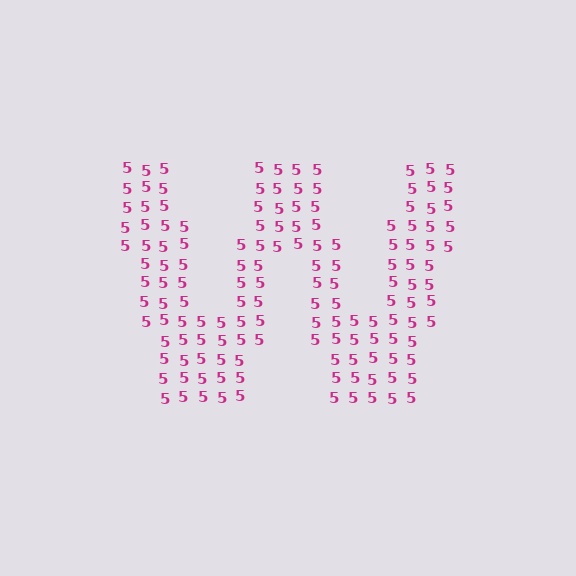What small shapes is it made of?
It is made of small digit 5's.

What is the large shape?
The large shape is the letter W.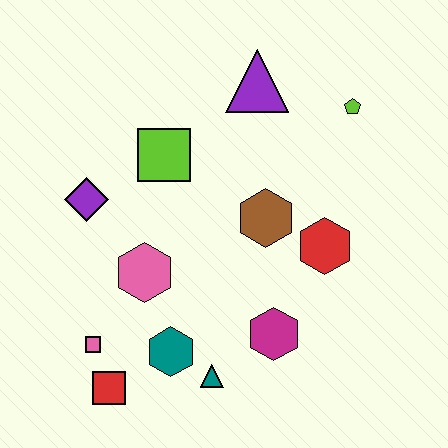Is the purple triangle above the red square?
Yes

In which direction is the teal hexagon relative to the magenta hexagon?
The teal hexagon is to the left of the magenta hexagon.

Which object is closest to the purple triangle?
The lime pentagon is closest to the purple triangle.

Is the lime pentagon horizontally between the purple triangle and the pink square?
No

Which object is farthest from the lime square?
The red square is farthest from the lime square.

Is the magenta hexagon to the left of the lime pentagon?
Yes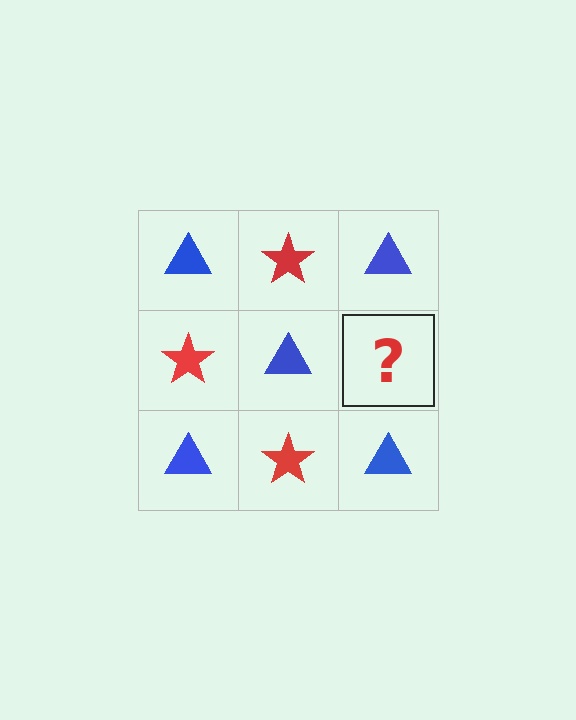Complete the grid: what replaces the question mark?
The question mark should be replaced with a red star.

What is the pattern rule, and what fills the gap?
The rule is that it alternates blue triangle and red star in a checkerboard pattern. The gap should be filled with a red star.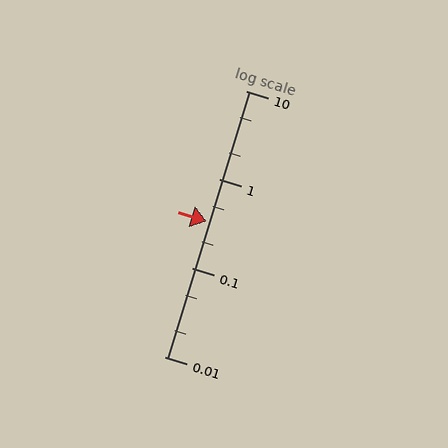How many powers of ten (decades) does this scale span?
The scale spans 3 decades, from 0.01 to 10.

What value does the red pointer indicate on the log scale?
The pointer indicates approximately 0.34.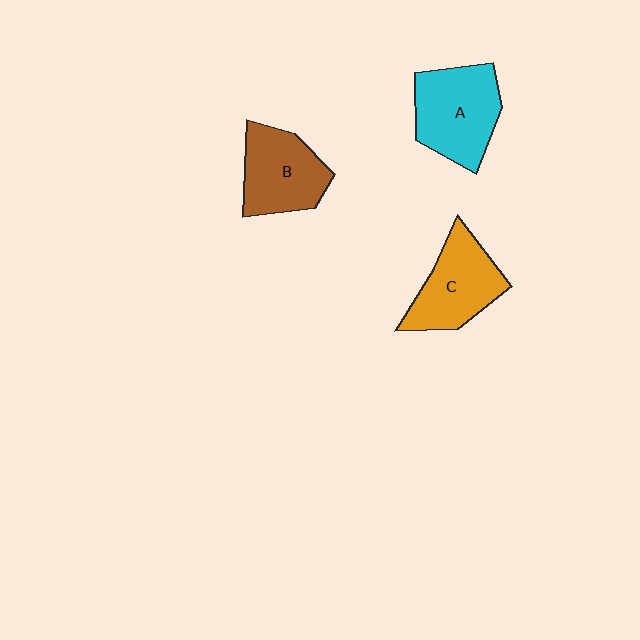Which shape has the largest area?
Shape A (cyan).